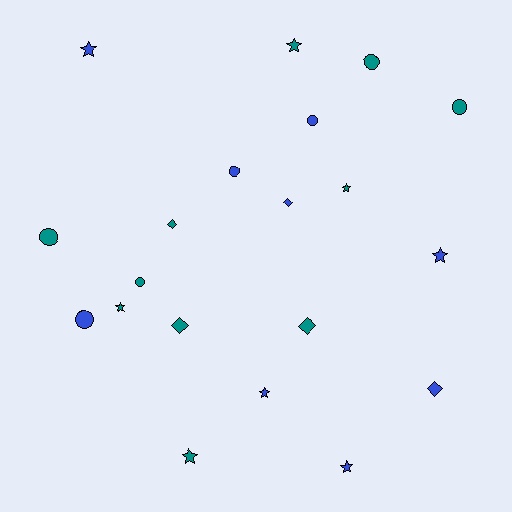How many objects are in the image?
There are 20 objects.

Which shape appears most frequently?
Star, with 8 objects.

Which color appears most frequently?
Teal, with 11 objects.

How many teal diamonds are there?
There are 3 teal diamonds.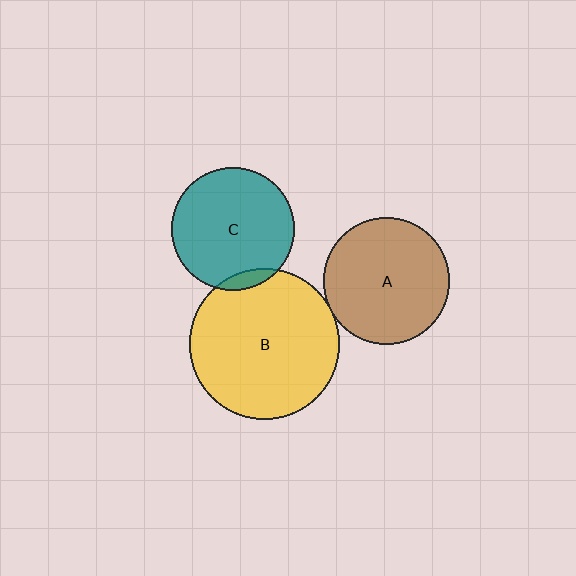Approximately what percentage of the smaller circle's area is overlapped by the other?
Approximately 5%.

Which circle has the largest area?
Circle B (yellow).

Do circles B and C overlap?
Yes.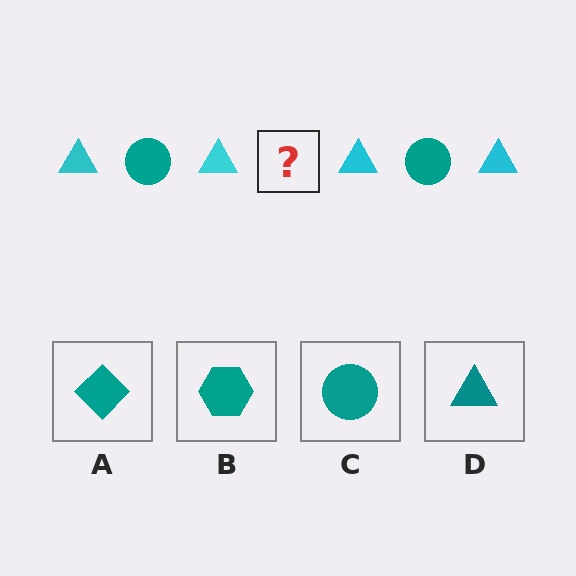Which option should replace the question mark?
Option C.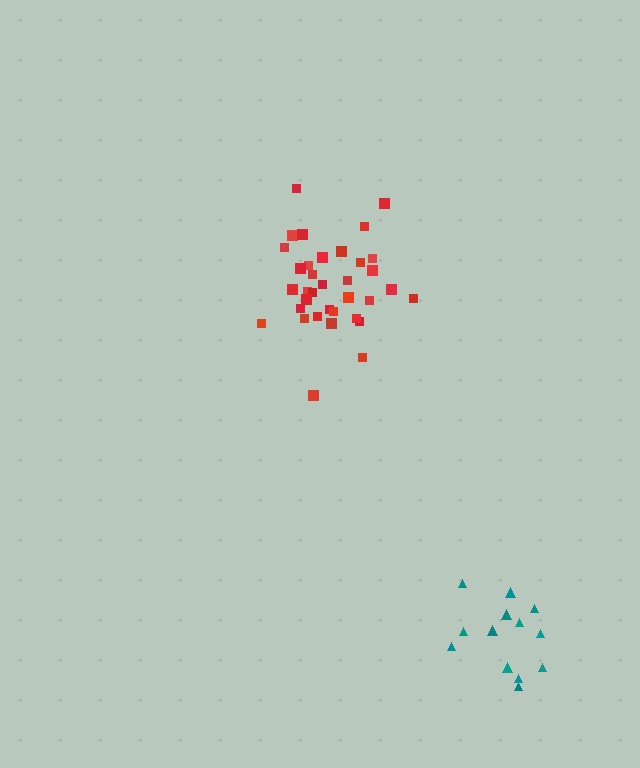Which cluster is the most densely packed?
Red.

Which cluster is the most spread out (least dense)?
Teal.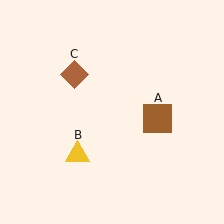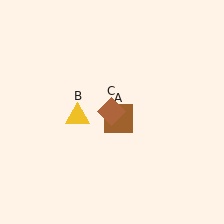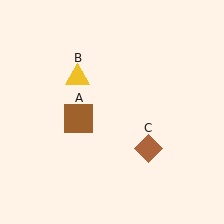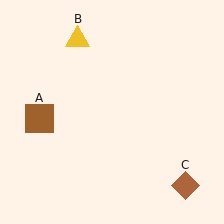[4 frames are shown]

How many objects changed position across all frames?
3 objects changed position: brown square (object A), yellow triangle (object B), brown diamond (object C).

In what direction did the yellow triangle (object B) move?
The yellow triangle (object B) moved up.